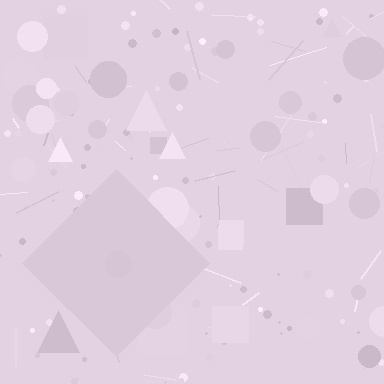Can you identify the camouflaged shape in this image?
The camouflaged shape is a diamond.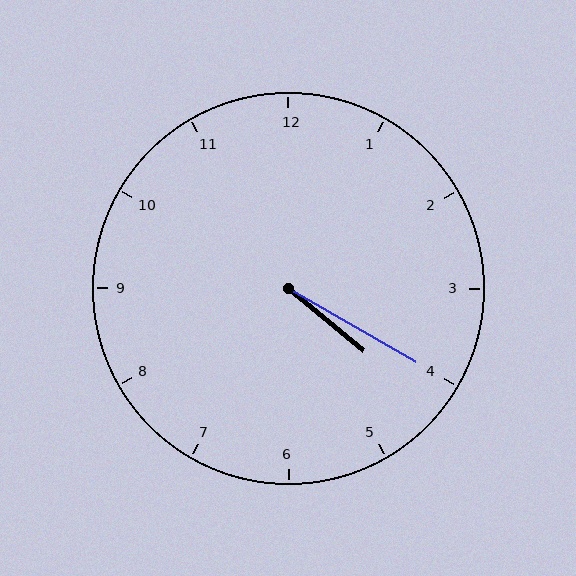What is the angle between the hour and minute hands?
Approximately 10 degrees.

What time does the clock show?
4:20.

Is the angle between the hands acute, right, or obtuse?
It is acute.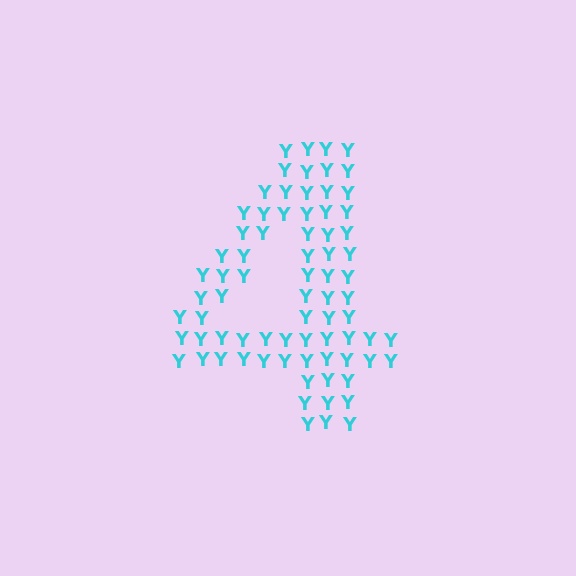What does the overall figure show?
The overall figure shows the digit 4.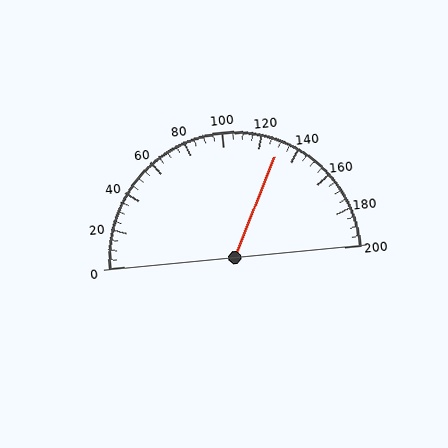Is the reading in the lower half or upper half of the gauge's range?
The reading is in the upper half of the range (0 to 200).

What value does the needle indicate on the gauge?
The needle indicates approximately 130.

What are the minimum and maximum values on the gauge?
The gauge ranges from 0 to 200.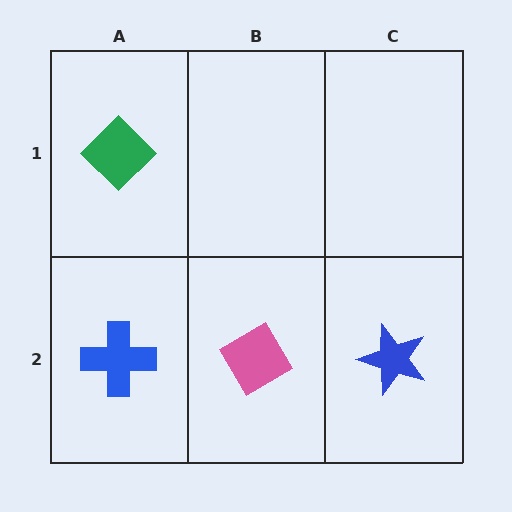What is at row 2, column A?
A blue cross.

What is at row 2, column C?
A blue star.